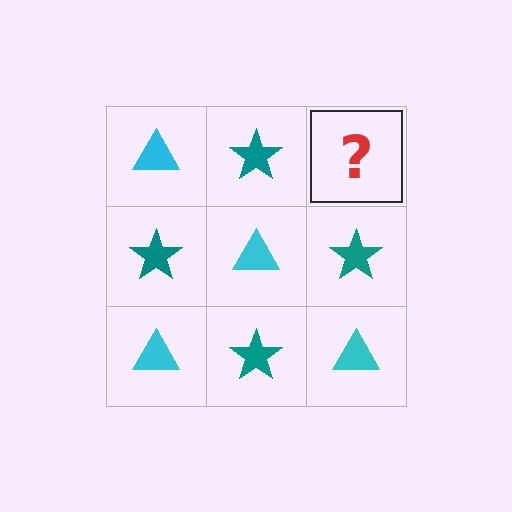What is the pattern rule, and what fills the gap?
The rule is that it alternates cyan triangle and teal star in a checkerboard pattern. The gap should be filled with a cyan triangle.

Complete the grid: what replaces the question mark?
The question mark should be replaced with a cyan triangle.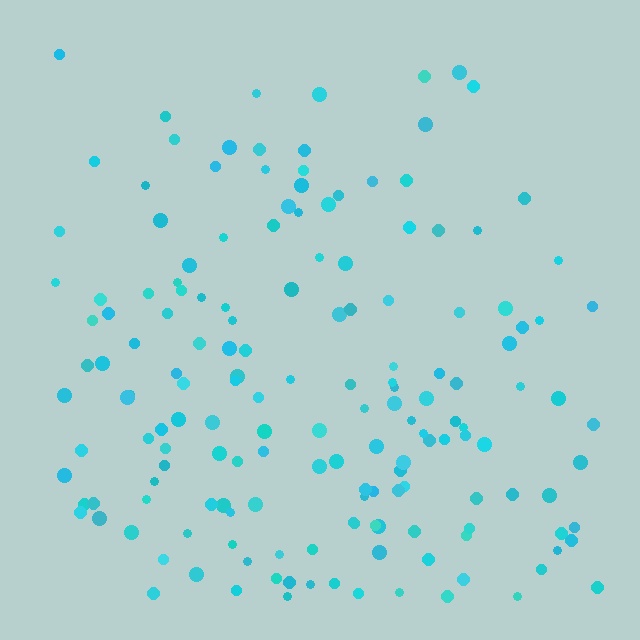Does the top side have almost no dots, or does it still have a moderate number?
Still a moderate number, just noticeably fewer than the bottom.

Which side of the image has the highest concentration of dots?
The bottom.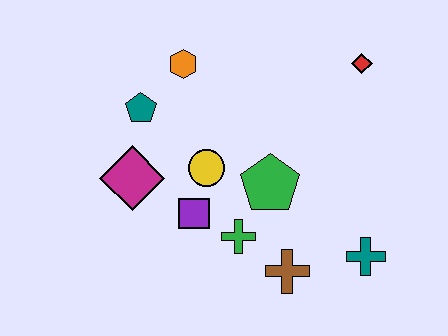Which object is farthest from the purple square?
The red diamond is farthest from the purple square.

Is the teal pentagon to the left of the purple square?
Yes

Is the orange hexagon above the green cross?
Yes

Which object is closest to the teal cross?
The brown cross is closest to the teal cross.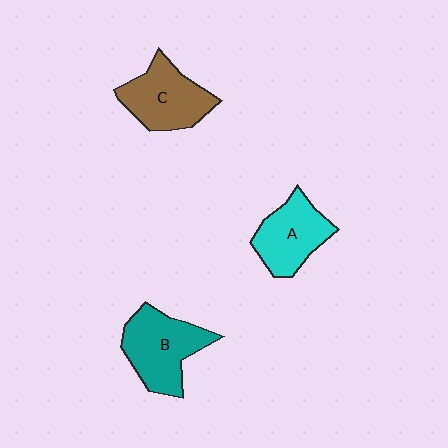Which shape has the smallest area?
Shape A (cyan).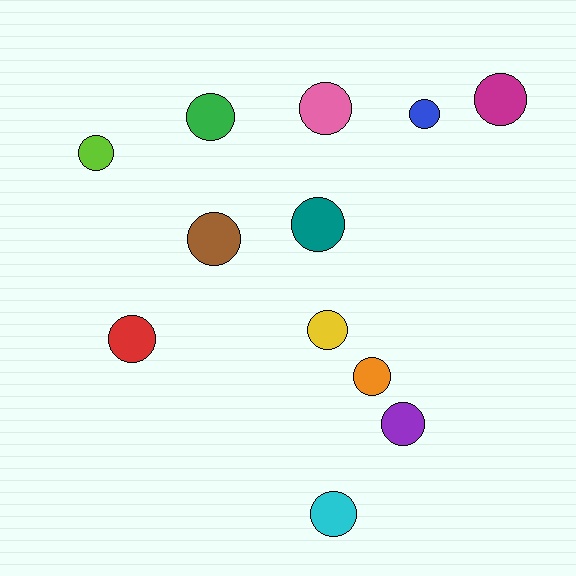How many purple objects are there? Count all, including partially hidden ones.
There is 1 purple object.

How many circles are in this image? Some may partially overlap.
There are 12 circles.